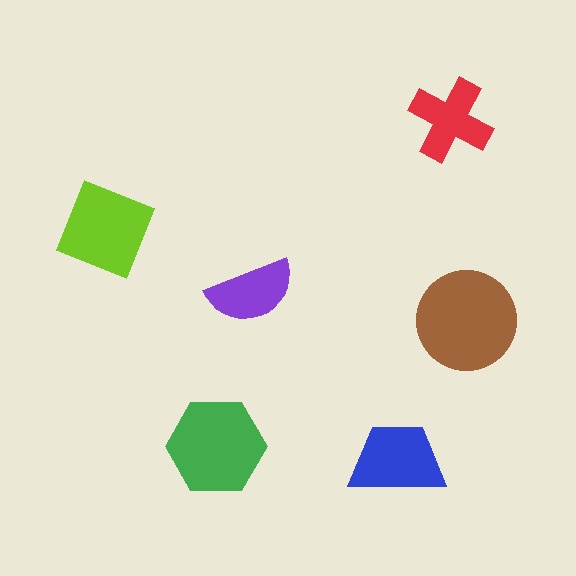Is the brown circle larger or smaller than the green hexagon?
Larger.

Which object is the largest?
The brown circle.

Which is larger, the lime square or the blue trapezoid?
The lime square.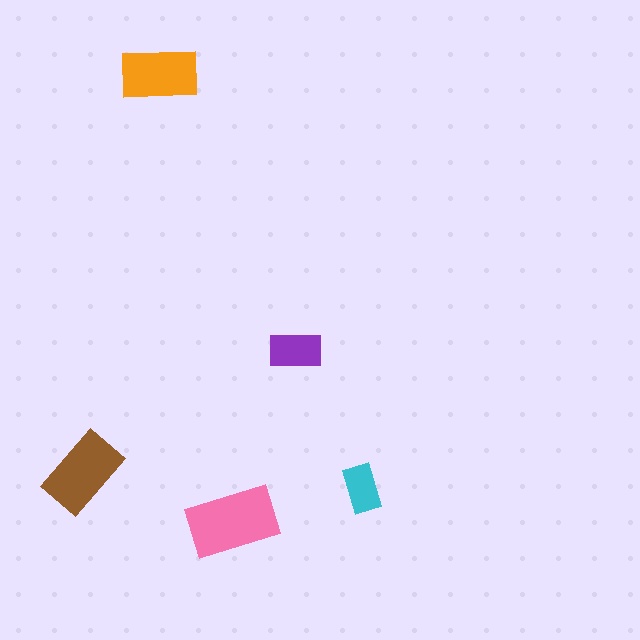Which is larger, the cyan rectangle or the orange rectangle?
The orange one.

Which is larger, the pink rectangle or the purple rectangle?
The pink one.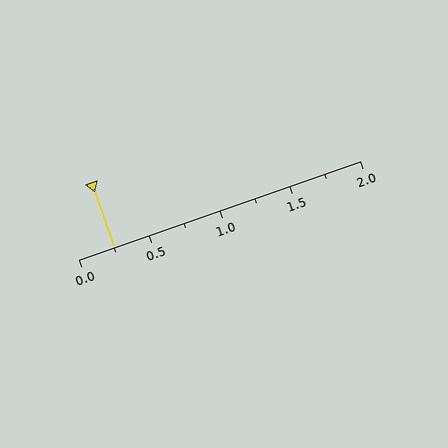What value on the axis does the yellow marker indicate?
The marker indicates approximately 0.25.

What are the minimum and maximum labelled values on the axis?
The axis runs from 0.0 to 2.0.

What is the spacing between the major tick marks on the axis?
The major ticks are spaced 0.5 apart.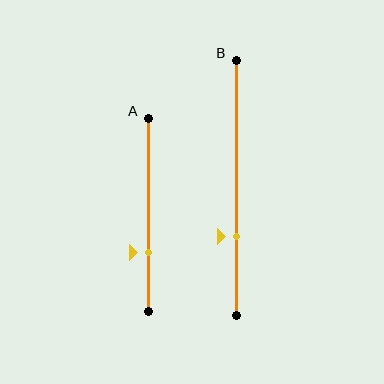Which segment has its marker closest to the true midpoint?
Segment B has its marker closest to the true midpoint.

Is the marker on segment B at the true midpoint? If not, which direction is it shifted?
No, the marker on segment B is shifted downward by about 19% of the segment length.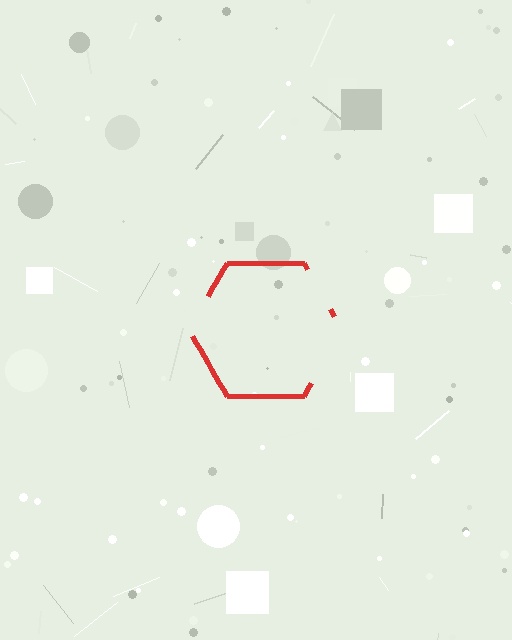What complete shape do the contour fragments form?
The contour fragments form a hexagon.